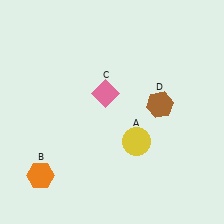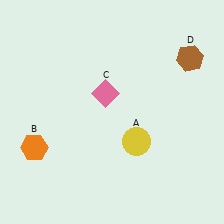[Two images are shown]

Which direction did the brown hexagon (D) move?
The brown hexagon (D) moved up.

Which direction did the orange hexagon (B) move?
The orange hexagon (B) moved up.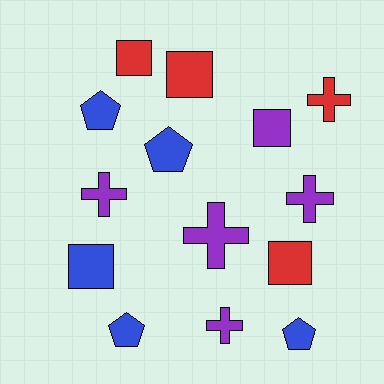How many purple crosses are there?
There are 4 purple crosses.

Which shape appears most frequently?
Cross, with 5 objects.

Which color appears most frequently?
Blue, with 5 objects.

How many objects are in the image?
There are 14 objects.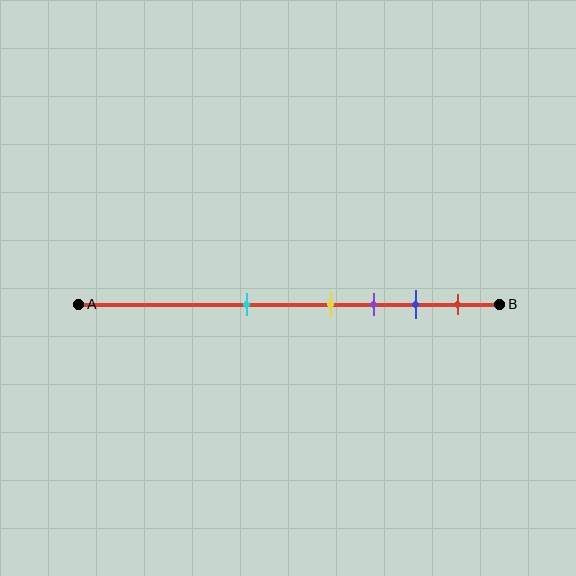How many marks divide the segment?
There are 5 marks dividing the segment.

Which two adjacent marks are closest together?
The yellow and purple marks are the closest adjacent pair.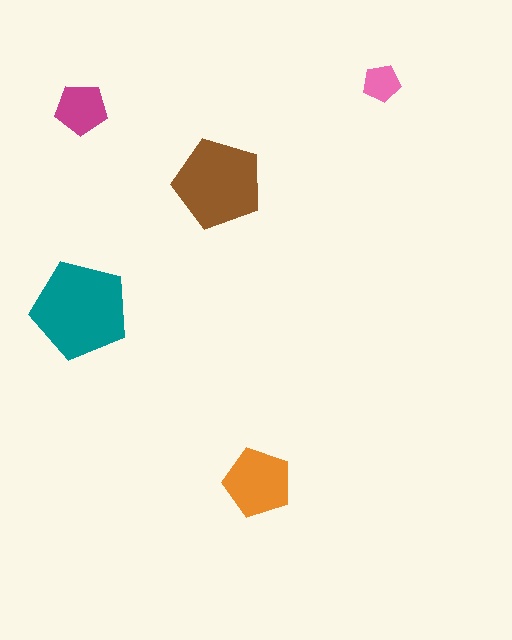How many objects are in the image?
There are 5 objects in the image.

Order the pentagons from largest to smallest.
the teal one, the brown one, the orange one, the magenta one, the pink one.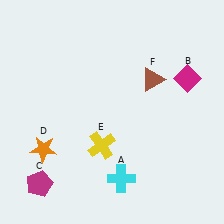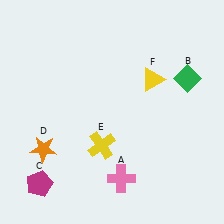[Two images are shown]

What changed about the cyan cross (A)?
In Image 1, A is cyan. In Image 2, it changed to pink.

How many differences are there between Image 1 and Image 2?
There are 3 differences between the two images.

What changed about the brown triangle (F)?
In Image 1, F is brown. In Image 2, it changed to yellow.